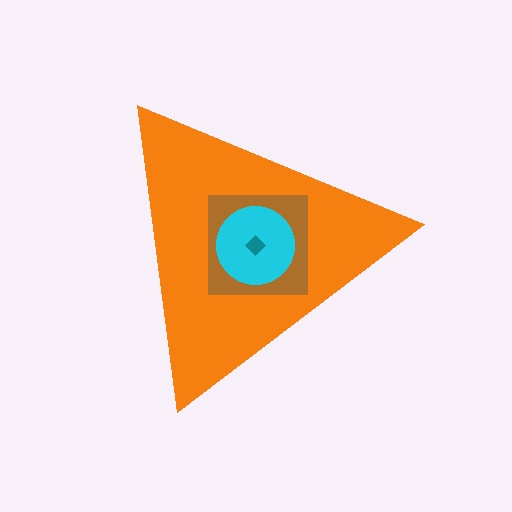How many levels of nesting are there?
4.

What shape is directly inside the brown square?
The cyan circle.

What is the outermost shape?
The orange triangle.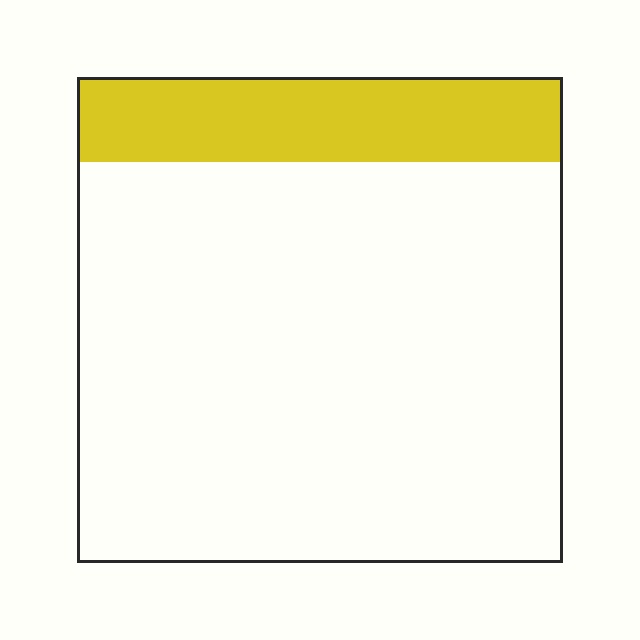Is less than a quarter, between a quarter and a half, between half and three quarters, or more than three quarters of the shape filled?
Less than a quarter.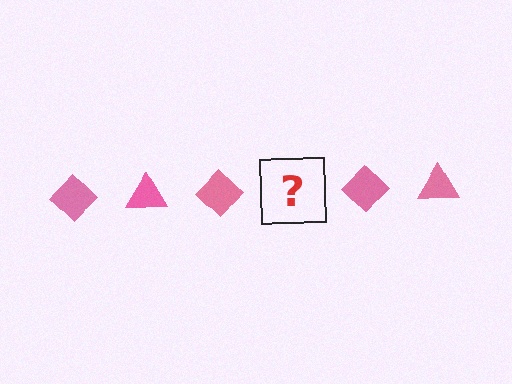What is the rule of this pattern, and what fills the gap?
The rule is that the pattern cycles through diamond, triangle shapes in pink. The gap should be filled with a pink triangle.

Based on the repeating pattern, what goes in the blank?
The blank should be a pink triangle.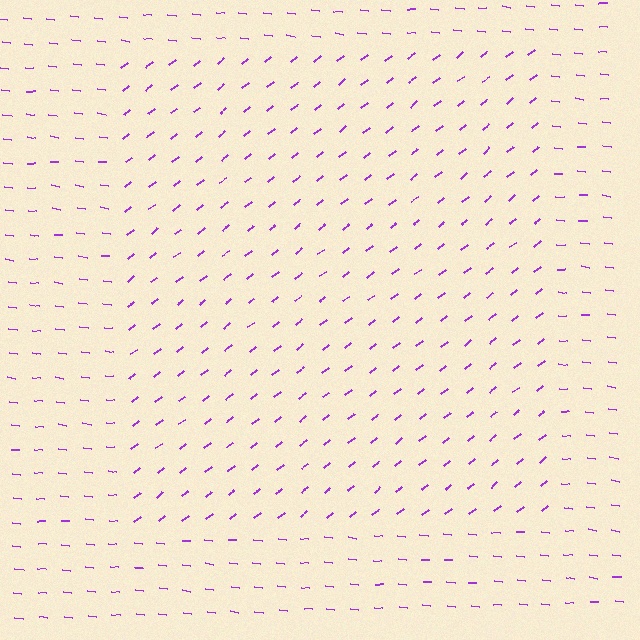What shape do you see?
I see a rectangle.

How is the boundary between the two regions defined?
The boundary is defined purely by a change in line orientation (approximately 45 degrees difference). All lines are the same color and thickness.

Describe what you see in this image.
The image is filled with small purple line segments. A rectangle region in the image has lines oriented differently from the surrounding lines, creating a visible texture boundary.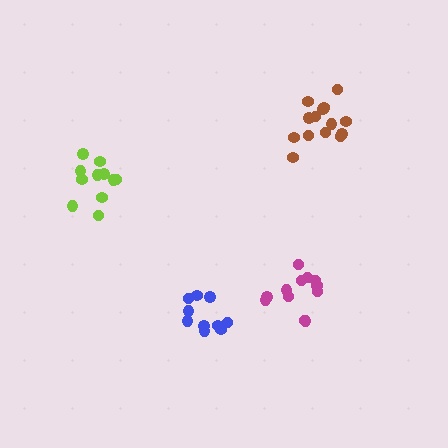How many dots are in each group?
Group 1: 11 dots, Group 2: 10 dots, Group 3: 14 dots, Group 4: 12 dots (47 total).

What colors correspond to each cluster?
The clusters are colored: lime, blue, brown, magenta.